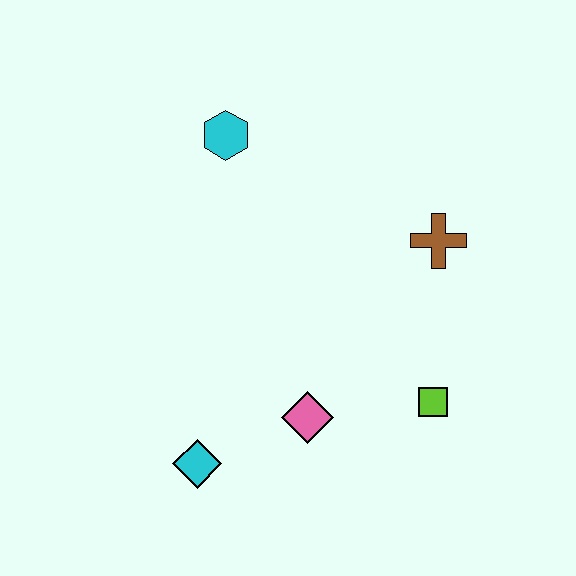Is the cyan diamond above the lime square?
No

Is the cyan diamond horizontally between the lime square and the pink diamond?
No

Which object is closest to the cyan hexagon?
The brown cross is closest to the cyan hexagon.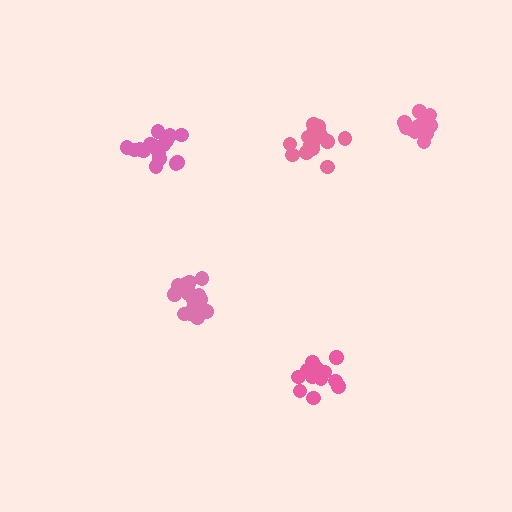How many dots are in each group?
Group 1: 16 dots, Group 2: 14 dots, Group 3: 15 dots, Group 4: 17 dots, Group 5: 12 dots (74 total).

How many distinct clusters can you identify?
There are 5 distinct clusters.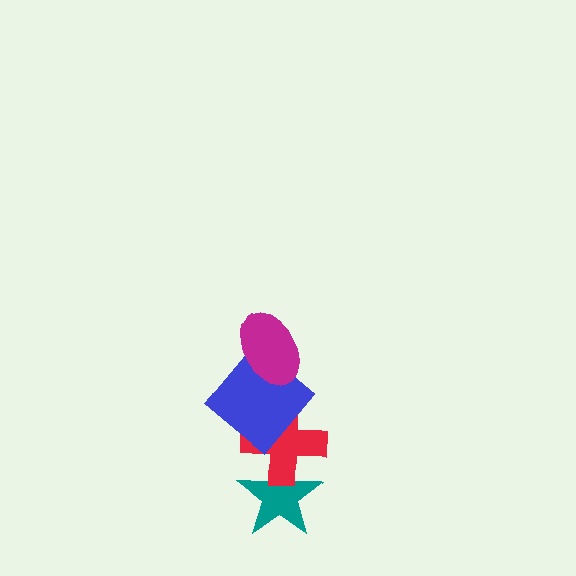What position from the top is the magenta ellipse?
The magenta ellipse is 1st from the top.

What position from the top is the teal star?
The teal star is 4th from the top.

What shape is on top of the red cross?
The blue diamond is on top of the red cross.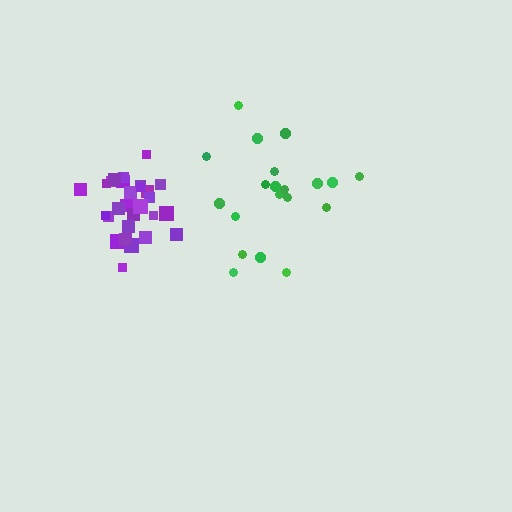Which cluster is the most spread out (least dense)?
Green.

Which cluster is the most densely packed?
Purple.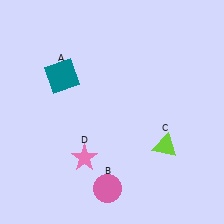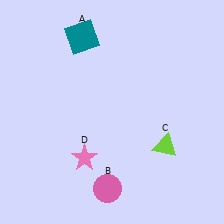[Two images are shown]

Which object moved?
The teal square (A) moved up.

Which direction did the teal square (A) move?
The teal square (A) moved up.